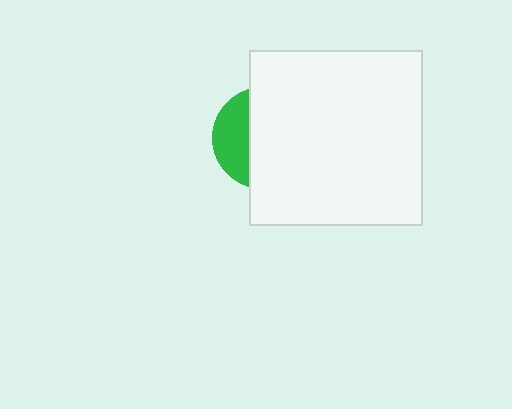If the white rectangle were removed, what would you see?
You would see the complete green circle.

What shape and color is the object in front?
The object in front is a white rectangle.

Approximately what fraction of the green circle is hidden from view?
Roughly 67% of the green circle is hidden behind the white rectangle.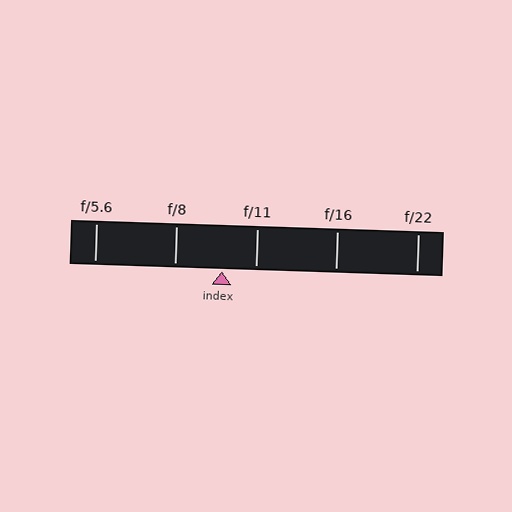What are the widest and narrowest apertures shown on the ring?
The widest aperture shown is f/5.6 and the narrowest is f/22.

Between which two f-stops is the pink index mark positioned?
The index mark is between f/8 and f/11.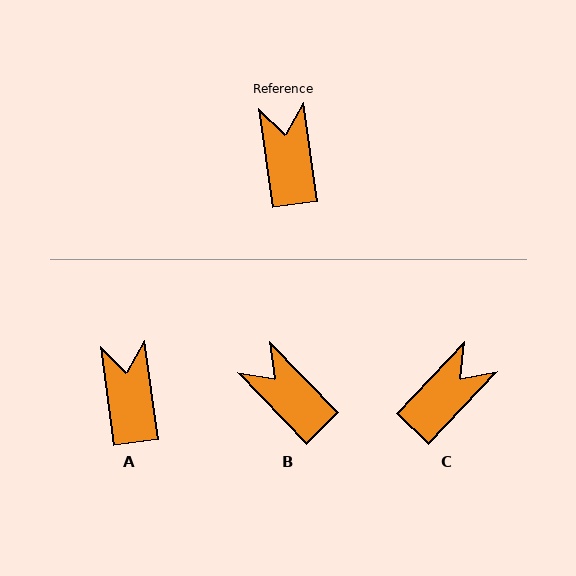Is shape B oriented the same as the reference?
No, it is off by about 37 degrees.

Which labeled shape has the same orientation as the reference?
A.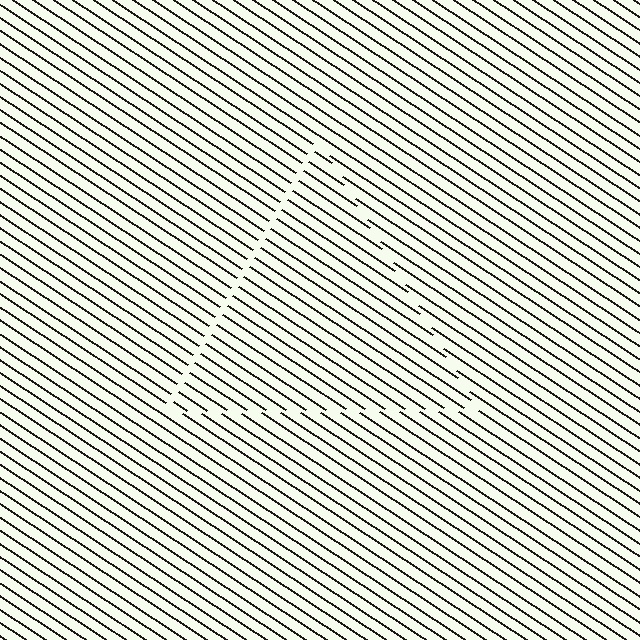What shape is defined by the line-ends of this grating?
An illusory triangle. The interior of the shape contains the same grating, shifted by half a period — the contour is defined by the phase discontinuity where line-ends from the inner and outer gratings abut.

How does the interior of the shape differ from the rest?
The interior of the shape contains the same grating, shifted by half a period — the contour is defined by the phase discontinuity where line-ends from the inner and outer gratings abut.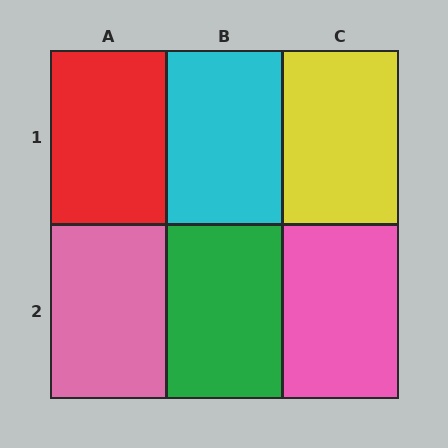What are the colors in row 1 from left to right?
Red, cyan, yellow.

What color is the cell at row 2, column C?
Pink.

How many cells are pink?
2 cells are pink.